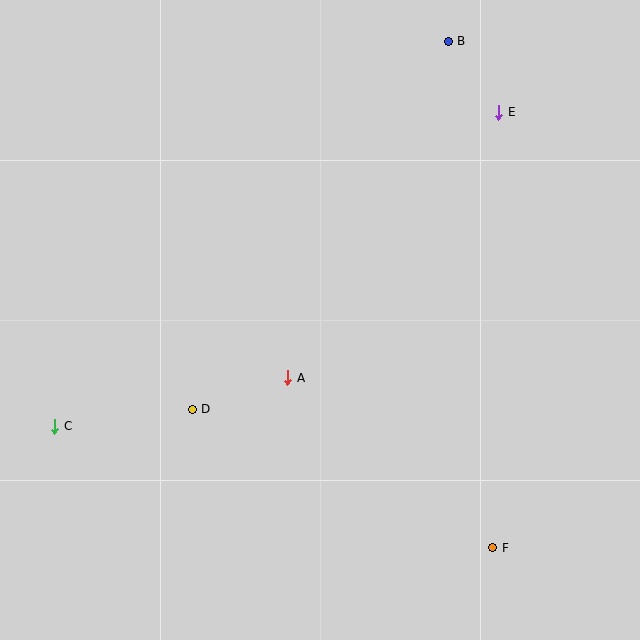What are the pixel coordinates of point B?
Point B is at (448, 41).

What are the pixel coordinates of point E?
Point E is at (499, 112).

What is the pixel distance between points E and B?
The distance between E and B is 87 pixels.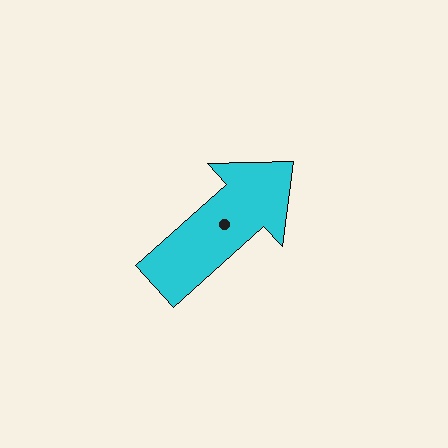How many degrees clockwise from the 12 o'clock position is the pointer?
Approximately 48 degrees.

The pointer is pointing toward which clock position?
Roughly 2 o'clock.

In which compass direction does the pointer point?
Northeast.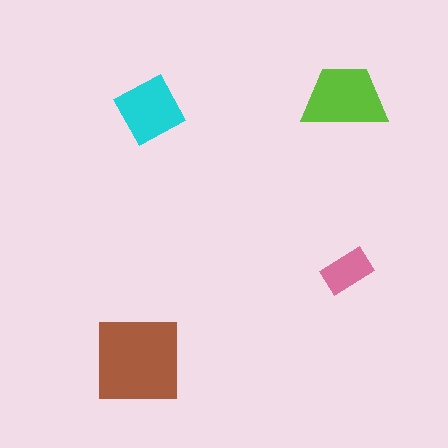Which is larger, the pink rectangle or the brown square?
The brown square.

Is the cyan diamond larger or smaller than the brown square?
Smaller.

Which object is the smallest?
The pink rectangle.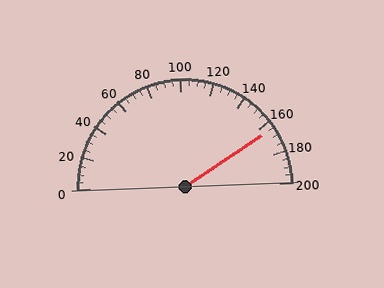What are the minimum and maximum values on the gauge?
The gauge ranges from 0 to 200.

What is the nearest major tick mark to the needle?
The nearest major tick mark is 160.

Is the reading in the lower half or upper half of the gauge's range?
The reading is in the upper half of the range (0 to 200).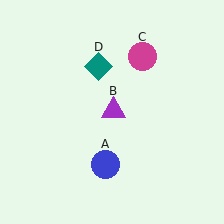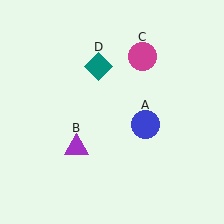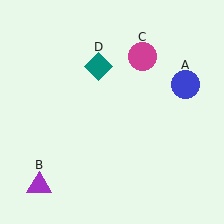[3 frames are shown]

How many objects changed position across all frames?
2 objects changed position: blue circle (object A), purple triangle (object B).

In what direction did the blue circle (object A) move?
The blue circle (object A) moved up and to the right.